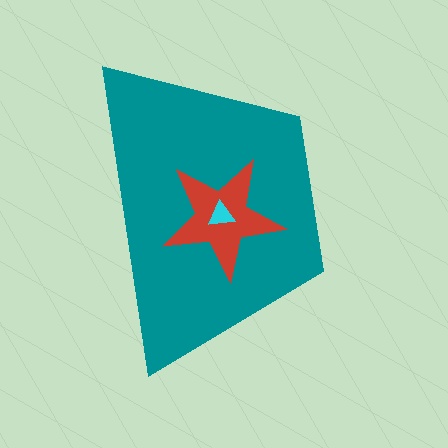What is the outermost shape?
The teal trapezoid.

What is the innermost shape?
The cyan triangle.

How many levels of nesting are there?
3.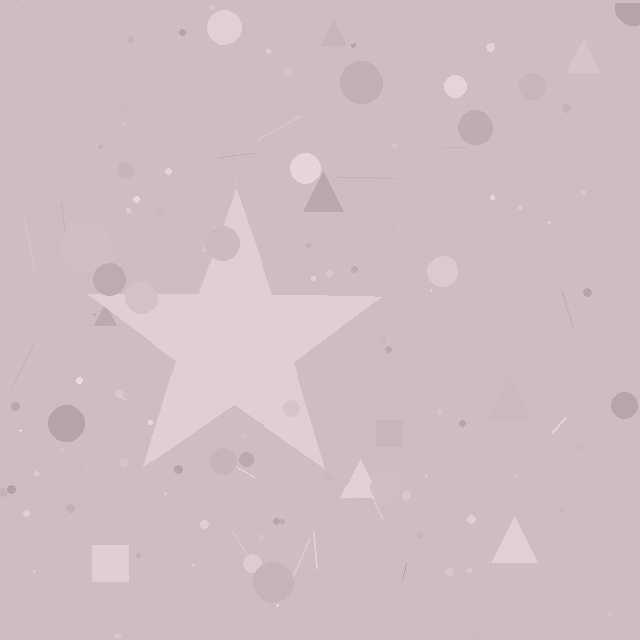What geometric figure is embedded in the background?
A star is embedded in the background.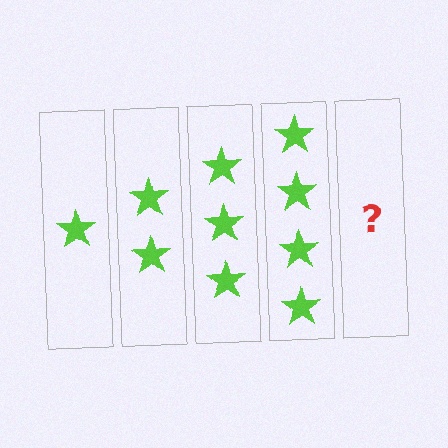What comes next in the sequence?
The next element should be 5 stars.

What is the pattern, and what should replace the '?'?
The pattern is that each step adds one more star. The '?' should be 5 stars.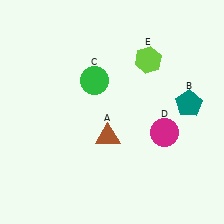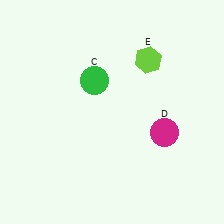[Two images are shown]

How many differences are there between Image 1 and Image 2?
There are 2 differences between the two images.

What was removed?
The teal pentagon (B), the brown triangle (A) were removed in Image 2.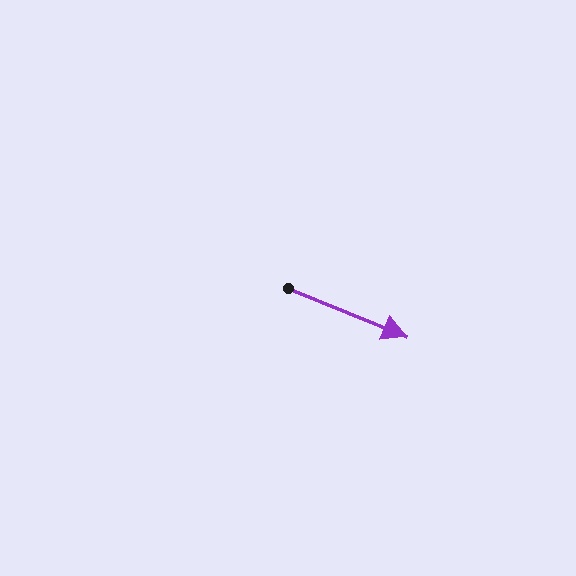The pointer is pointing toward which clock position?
Roughly 4 o'clock.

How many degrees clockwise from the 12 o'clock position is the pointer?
Approximately 112 degrees.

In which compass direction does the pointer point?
East.